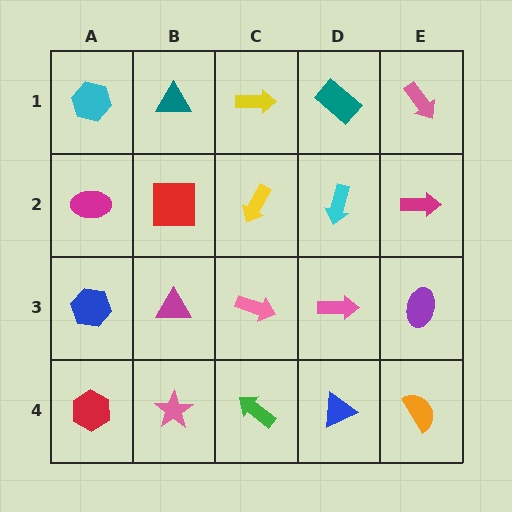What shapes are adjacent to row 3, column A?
A magenta ellipse (row 2, column A), a red hexagon (row 4, column A), a magenta triangle (row 3, column B).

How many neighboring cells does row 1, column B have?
3.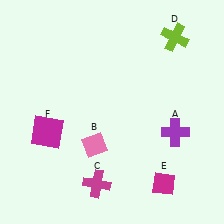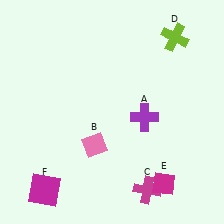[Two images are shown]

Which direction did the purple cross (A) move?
The purple cross (A) moved left.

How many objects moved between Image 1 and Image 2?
3 objects moved between the two images.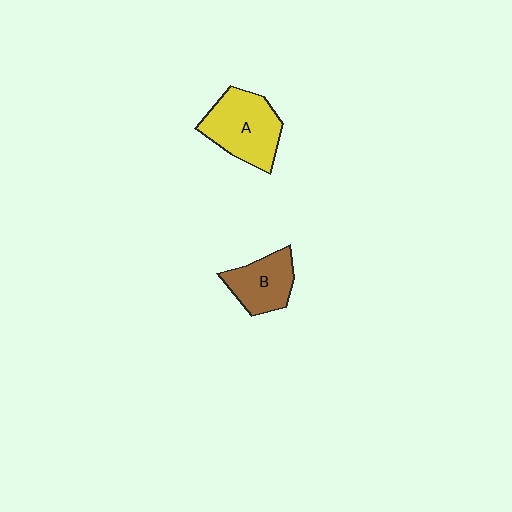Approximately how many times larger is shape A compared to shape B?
Approximately 1.4 times.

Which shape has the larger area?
Shape A (yellow).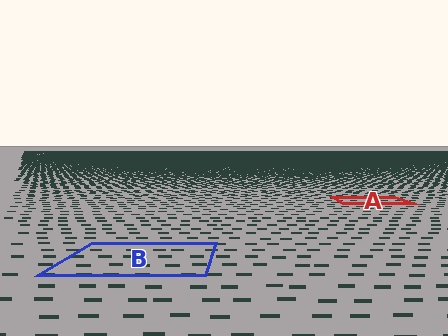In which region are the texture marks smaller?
The texture marks are smaller in region A, because it is farther away.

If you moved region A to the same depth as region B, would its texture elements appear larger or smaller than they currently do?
They would appear larger. At a closer depth, the same texture elements are projected at a bigger on-screen size.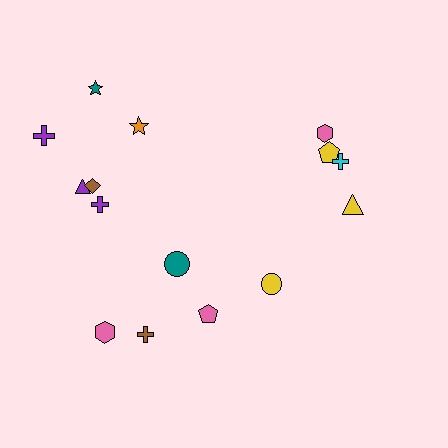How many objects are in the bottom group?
There are 5 objects.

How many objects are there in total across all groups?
There are 15 objects.